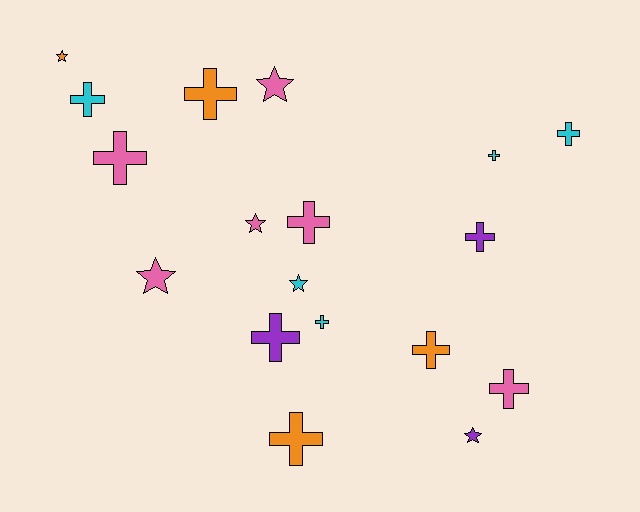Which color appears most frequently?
Pink, with 6 objects.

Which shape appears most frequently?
Cross, with 12 objects.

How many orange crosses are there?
There are 3 orange crosses.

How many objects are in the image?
There are 18 objects.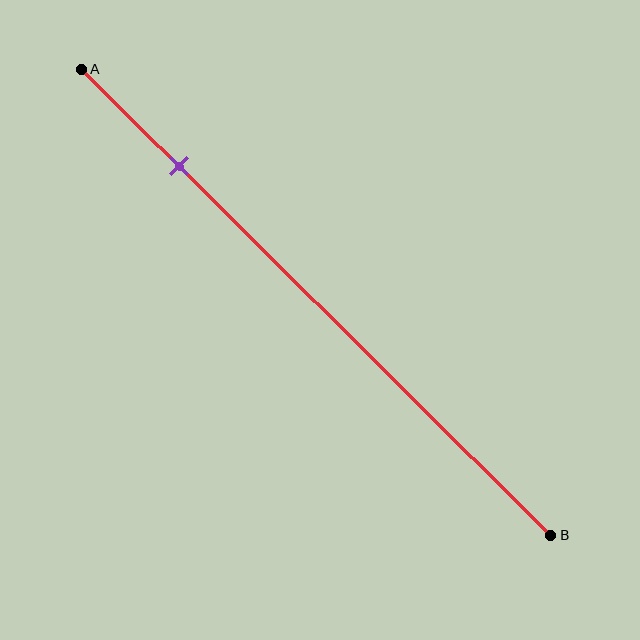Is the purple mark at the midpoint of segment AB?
No, the mark is at about 20% from A, not at the 50% midpoint.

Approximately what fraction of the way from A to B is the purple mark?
The purple mark is approximately 20% of the way from A to B.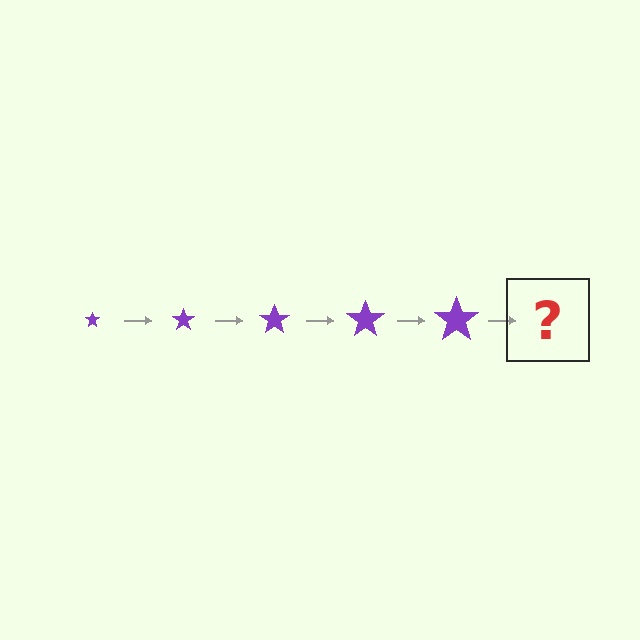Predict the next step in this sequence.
The next step is a purple star, larger than the previous one.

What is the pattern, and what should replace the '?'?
The pattern is that the star gets progressively larger each step. The '?' should be a purple star, larger than the previous one.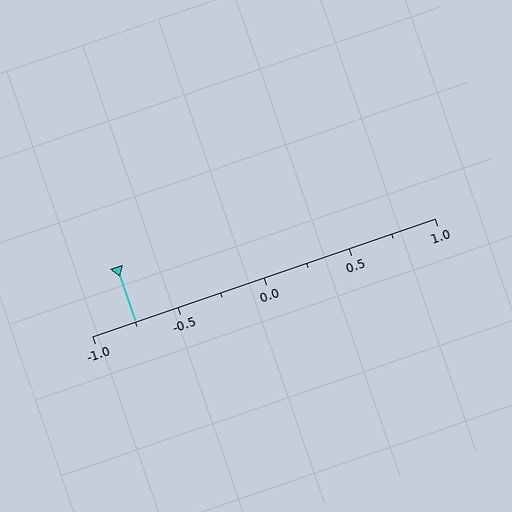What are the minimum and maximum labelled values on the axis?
The axis runs from -1.0 to 1.0.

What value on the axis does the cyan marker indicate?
The marker indicates approximately -0.75.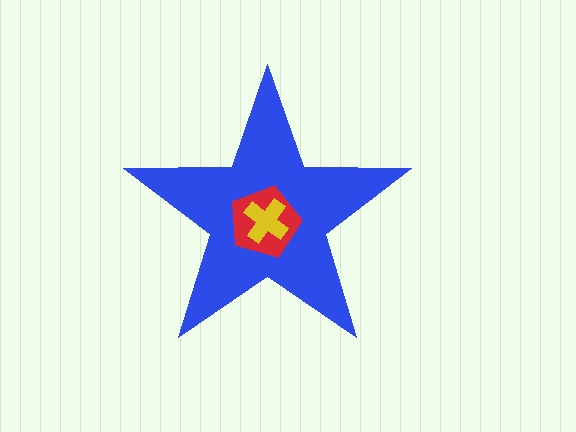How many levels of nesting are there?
3.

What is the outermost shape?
The blue star.